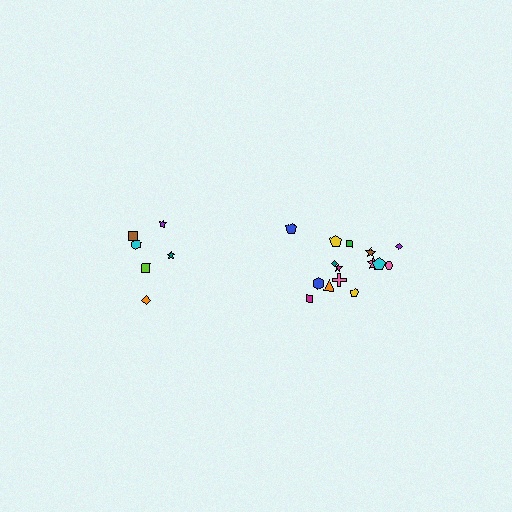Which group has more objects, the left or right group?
The right group.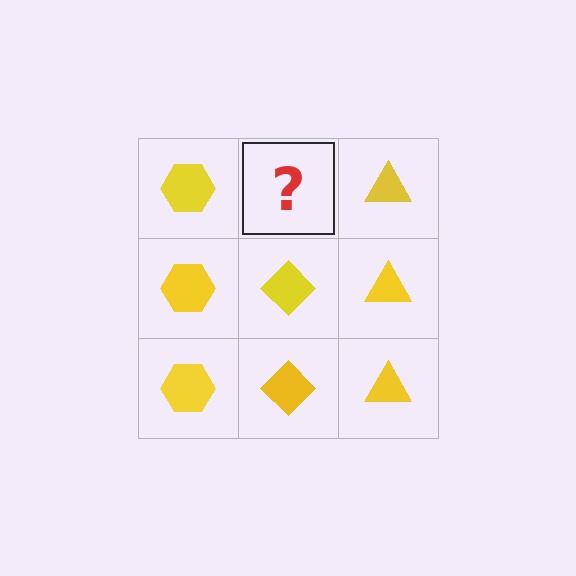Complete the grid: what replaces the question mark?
The question mark should be replaced with a yellow diamond.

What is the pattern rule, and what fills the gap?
The rule is that each column has a consistent shape. The gap should be filled with a yellow diamond.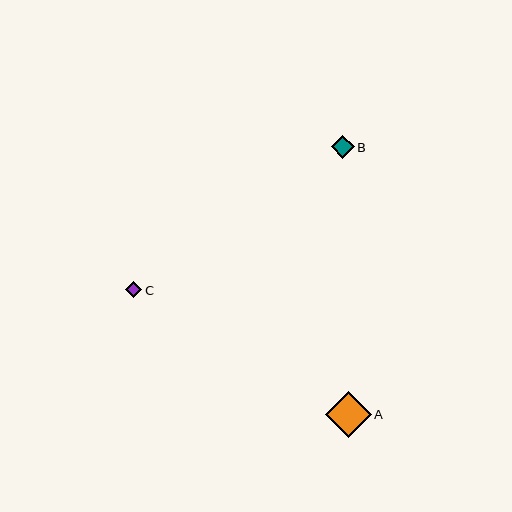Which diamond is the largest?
Diamond A is the largest with a size of approximately 45 pixels.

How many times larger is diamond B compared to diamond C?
Diamond B is approximately 1.4 times the size of diamond C.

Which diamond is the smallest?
Diamond C is the smallest with a size of approximately 16 pixels.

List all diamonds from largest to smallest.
From largest to smallest: A, B, C.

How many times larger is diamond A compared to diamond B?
Diamond A is approximately 2.0 times the size of diamond B.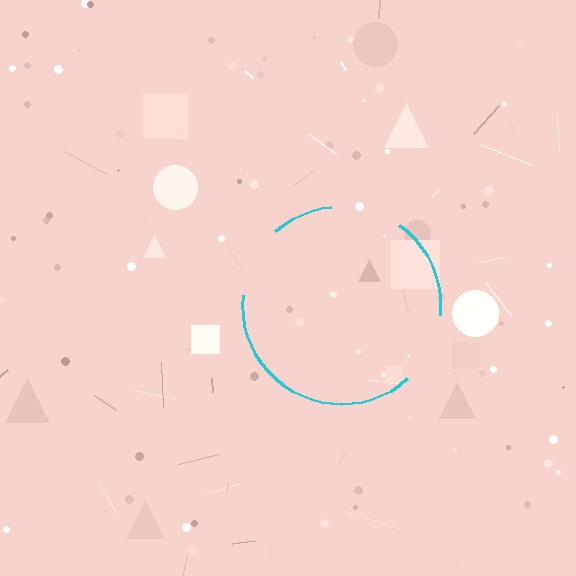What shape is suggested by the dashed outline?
The dashed outline suggests a circle.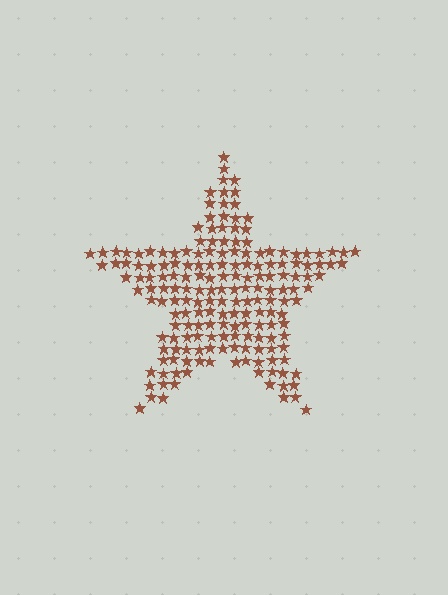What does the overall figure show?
The overall figure shows a star.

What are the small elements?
The small elements are stars.